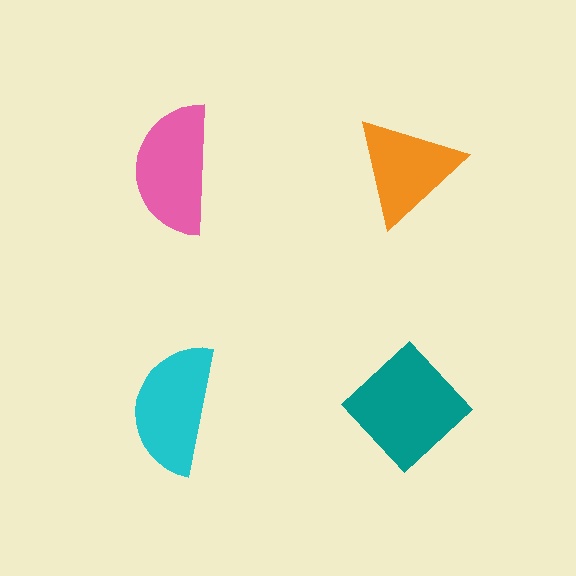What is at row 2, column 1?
A cyan semicircle.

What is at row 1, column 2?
An orange triangle.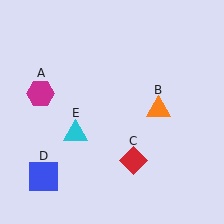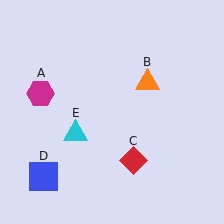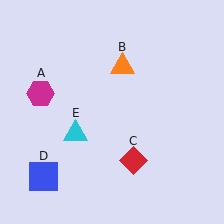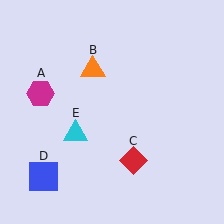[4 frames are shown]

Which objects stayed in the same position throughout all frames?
Magenta hexagon (object A) and red diamond (object C) and blue square (object D) and cyan triangle (object E) remained stationary.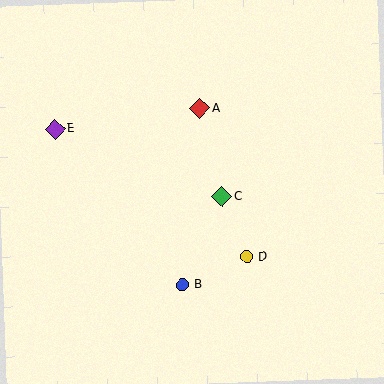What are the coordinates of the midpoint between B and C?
The midpoint between B and C is at (202, 241).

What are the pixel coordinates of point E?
Point E is at (55, 129).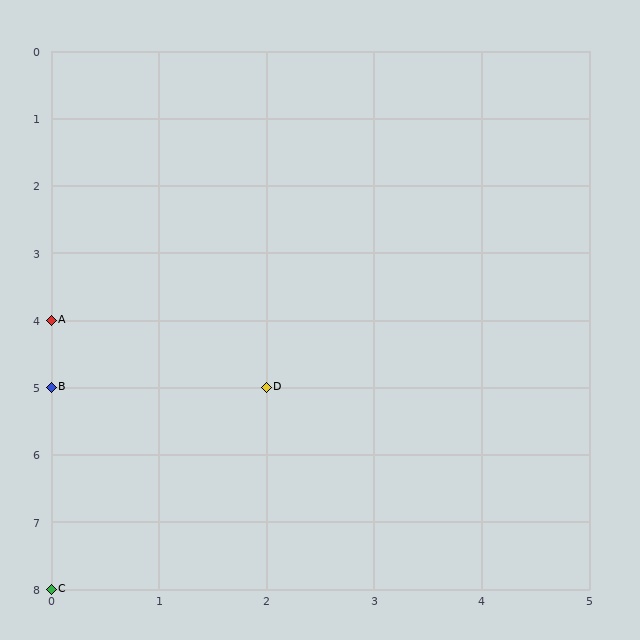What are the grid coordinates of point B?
Point B is at grid coordinates (0, 5).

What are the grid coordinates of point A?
Point A is at grid coordinates (0, 4).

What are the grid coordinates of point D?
Point D is at grid coordinates (2, 5).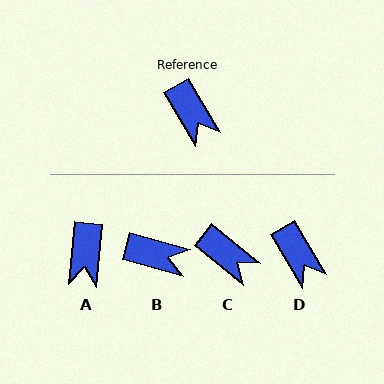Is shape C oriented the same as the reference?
No, it is off by about 21 degrees.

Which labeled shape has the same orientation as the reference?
D.